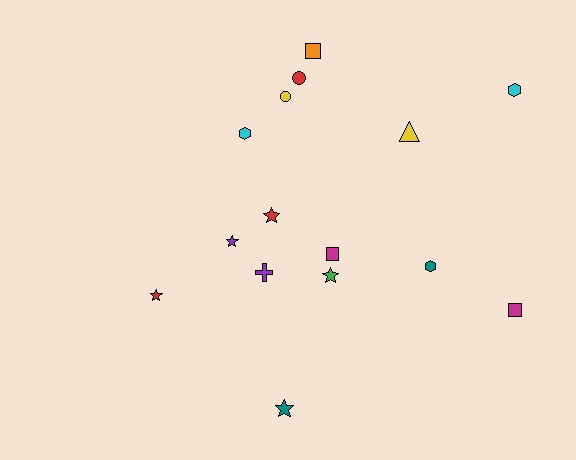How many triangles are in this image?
There is 1 triangle.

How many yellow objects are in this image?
There are 2 yellow objects.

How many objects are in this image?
There are 15 objects.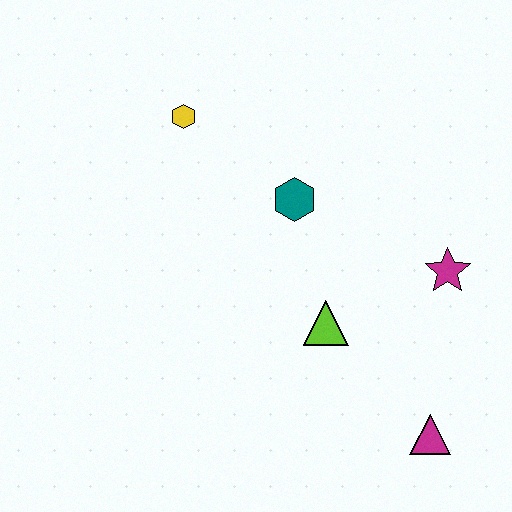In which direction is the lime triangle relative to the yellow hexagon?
The lime triangle is below the yellow hexagon.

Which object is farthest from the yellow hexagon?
The magenta triangle is farthest from the yellow hexagon.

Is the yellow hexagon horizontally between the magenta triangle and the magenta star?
No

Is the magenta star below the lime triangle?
No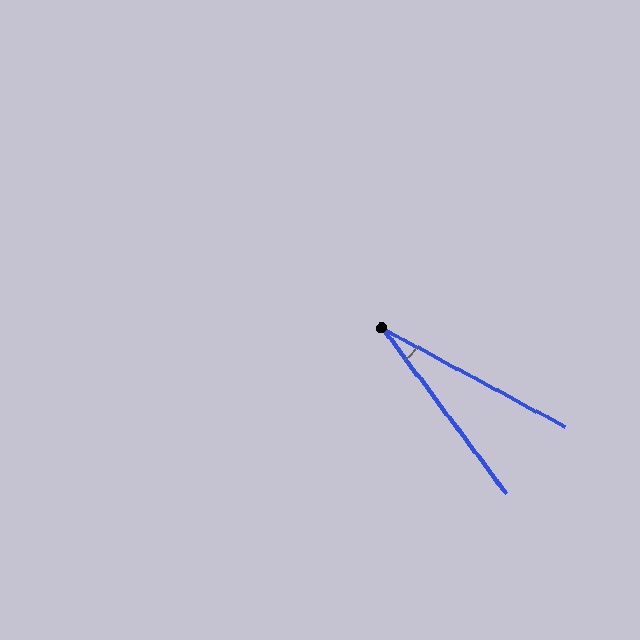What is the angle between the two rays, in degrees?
Approximately 25 degrees.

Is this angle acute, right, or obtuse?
It is acute.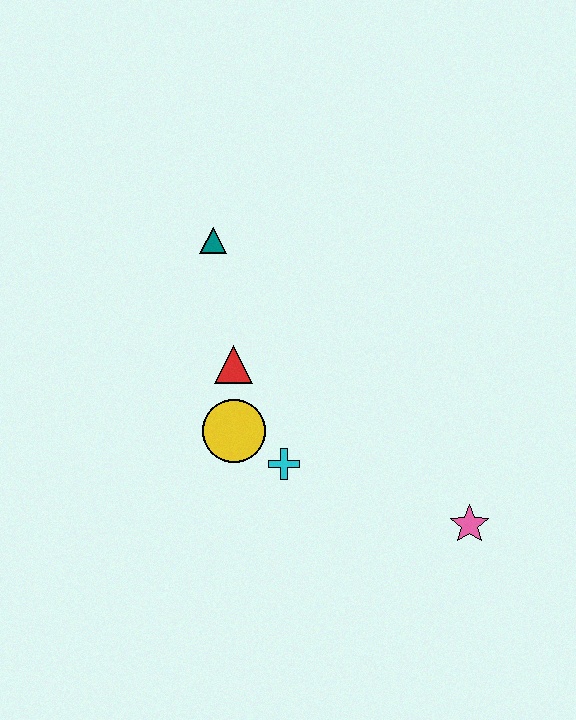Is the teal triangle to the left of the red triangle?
Yes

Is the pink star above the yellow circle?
No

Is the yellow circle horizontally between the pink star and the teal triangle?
Yes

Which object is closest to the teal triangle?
The red triangle is closest to the teal triangle.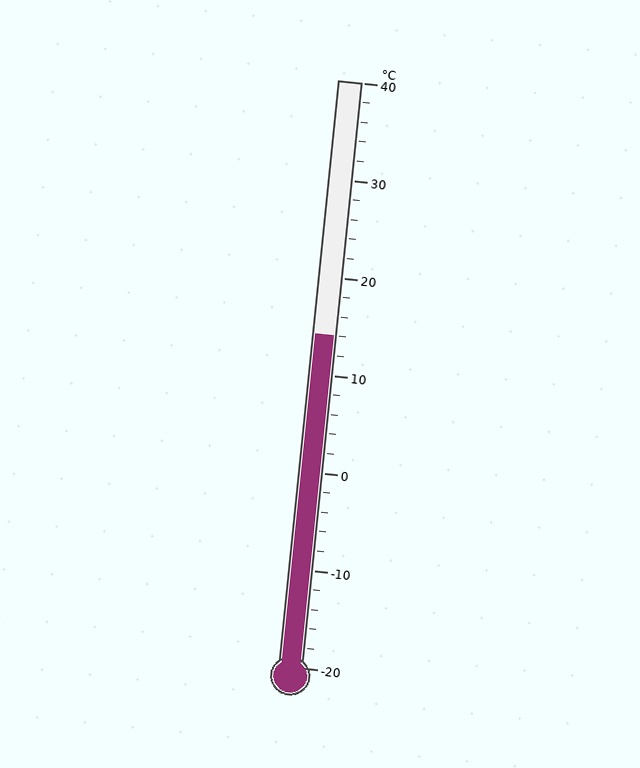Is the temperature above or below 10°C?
The temperature is above 10°C.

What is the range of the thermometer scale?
The thermometer scale ranges from -20°C to 40°C.